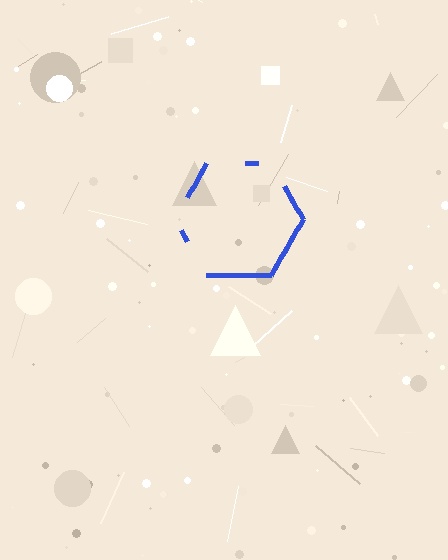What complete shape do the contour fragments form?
The contour fragments form a hexagon.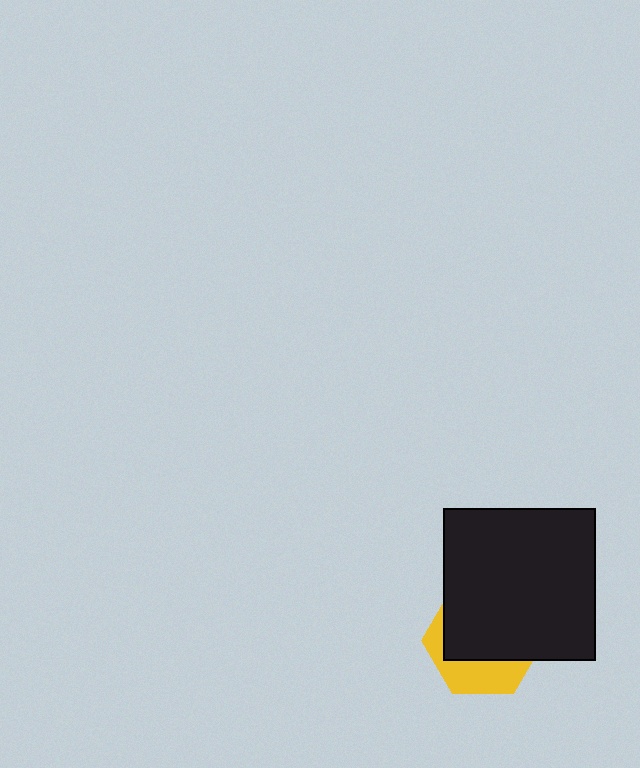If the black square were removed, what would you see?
You would see the complete yellow hexagon.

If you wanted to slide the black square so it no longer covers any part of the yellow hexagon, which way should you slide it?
Slide it up — that is the most direct way to separate the two shapes.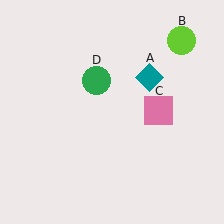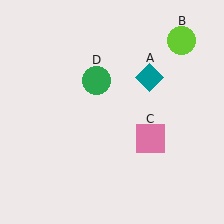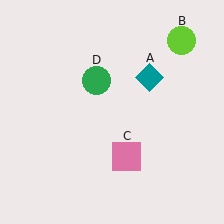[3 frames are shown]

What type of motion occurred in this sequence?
The pink square (object C) rotated clockwise around the center of the scene.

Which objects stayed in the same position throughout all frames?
Teal diamond (object A) and lime circle (object B) and green circle (object D) remained stationary.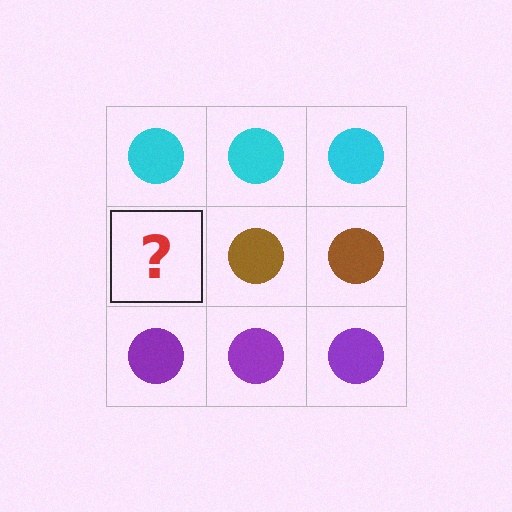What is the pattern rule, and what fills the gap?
The rule is that each row has a consistent color. The gap should be filled with a brown circle.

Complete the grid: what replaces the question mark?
The question mark should be replaced with a brown circle.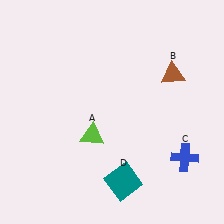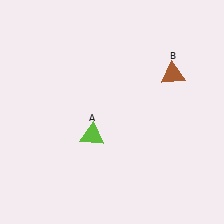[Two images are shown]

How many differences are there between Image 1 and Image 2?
There are 2 differences between the two images.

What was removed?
The teal square (D), the blue cross (C) were removed in Image 2.